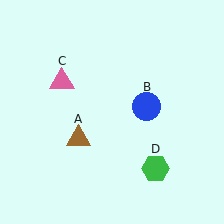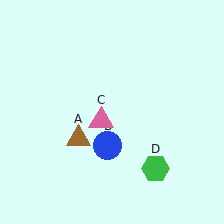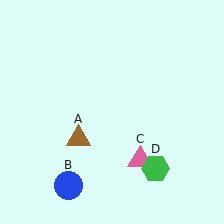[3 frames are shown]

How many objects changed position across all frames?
2 objects changed position: blue circle (object B), pink triangle (object C).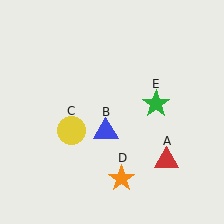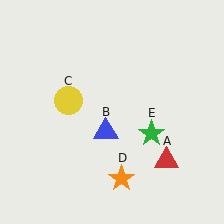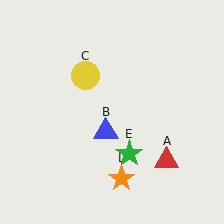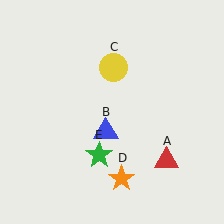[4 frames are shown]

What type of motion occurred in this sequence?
The yellow circle (object C), green star (object E) rotated clockwise around the center of the scene.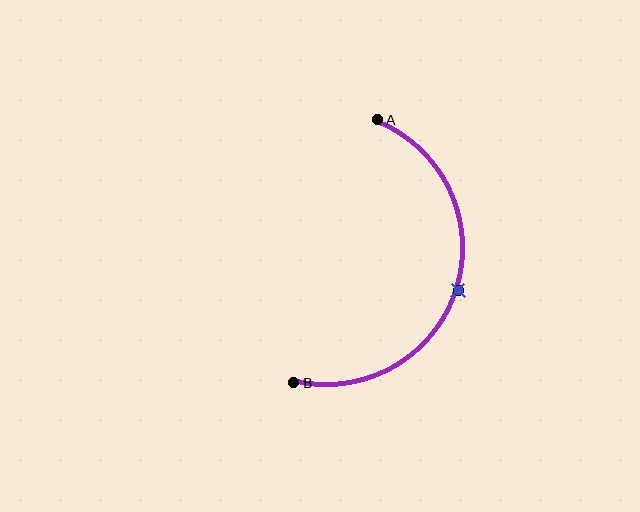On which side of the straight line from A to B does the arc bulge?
The arc bulges to the right of the straight line connecting A and B.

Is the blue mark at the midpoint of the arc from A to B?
Yes. The blue mark lies on the arc at equal arc-length from both A and B — it is the arc midpoint.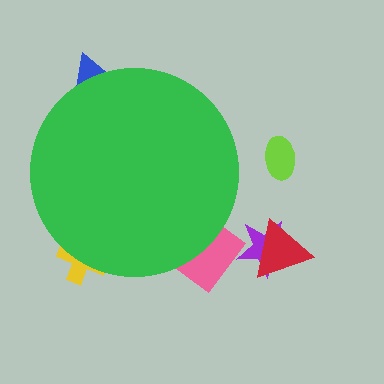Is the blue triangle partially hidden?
Yes, the blue triangle is partially hidden behind the green circle.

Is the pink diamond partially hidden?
Yes, the pink diamond is partially hidden behind the green circle.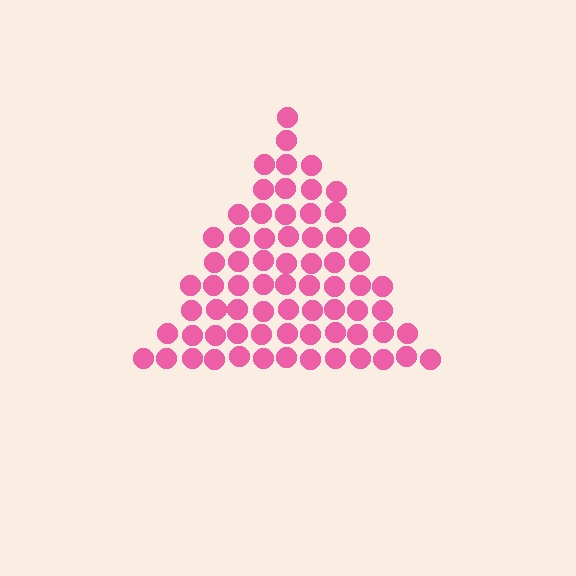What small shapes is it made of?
It is made of small circles.